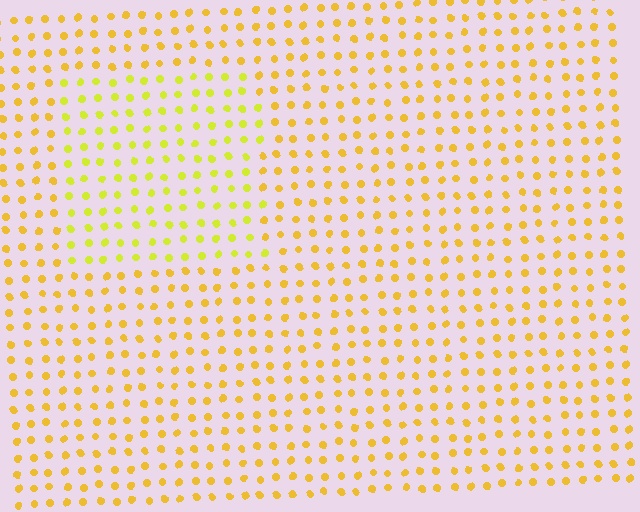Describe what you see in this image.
The image is filled with small yellow elements in a uniform arrangement. A rectangle-shaped region is visible where the elements are tinted to a slightly different hue, forming a subtle color boundary.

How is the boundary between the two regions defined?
The boundary is defined purely by a slight shift in hue (about 24 degrees). Spacing, size, and orientation are identical on both sides.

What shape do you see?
I see a rectangle.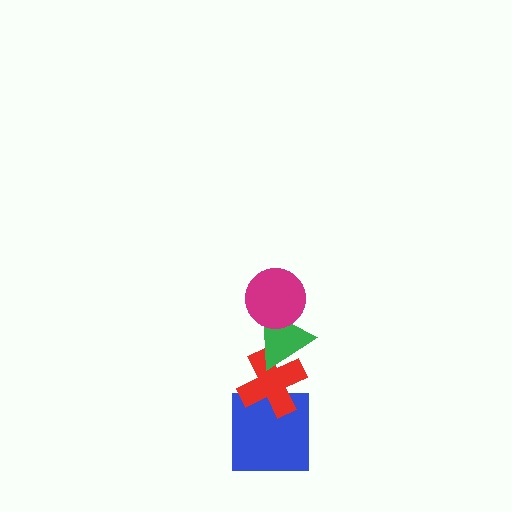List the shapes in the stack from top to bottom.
From top to bottom: the magenta circle, the green triangle, the red cross, the blue square.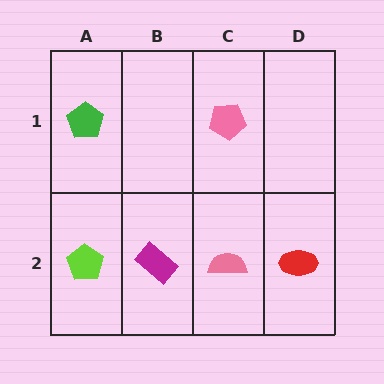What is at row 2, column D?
A red ellipse.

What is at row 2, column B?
A magenta rectangle.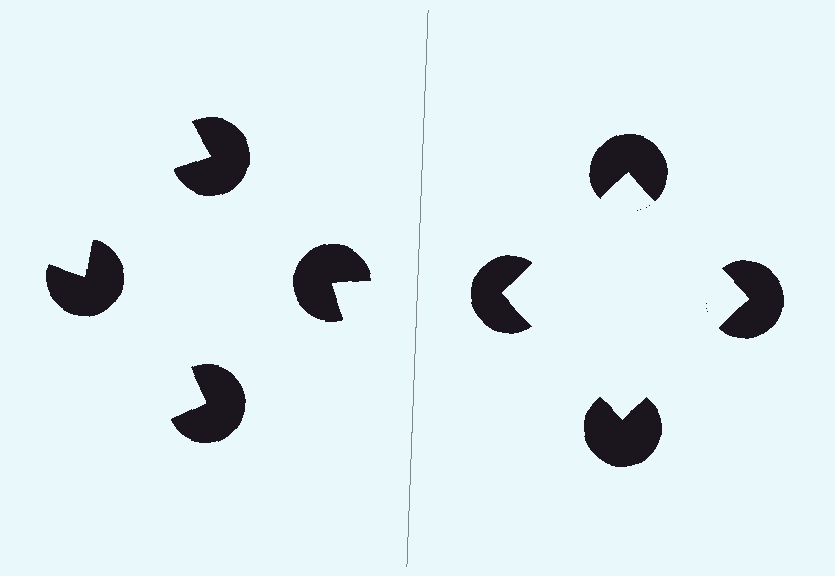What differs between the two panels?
The pac-man discs are positioned identically on both sides; only the wedge orientations differ. On the right they align to a square; on the left they are misaligned.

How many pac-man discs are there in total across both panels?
8 — 4 on each side.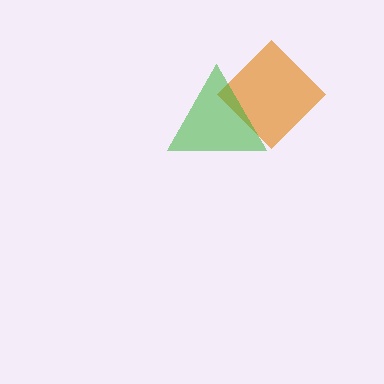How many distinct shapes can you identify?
There are 2 distinct shapes: an orange diamond, a green triangle.